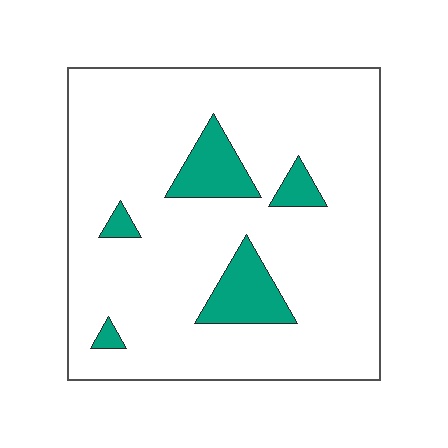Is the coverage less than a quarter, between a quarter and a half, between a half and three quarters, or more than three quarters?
Less than a quarter.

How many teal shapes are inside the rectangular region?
5.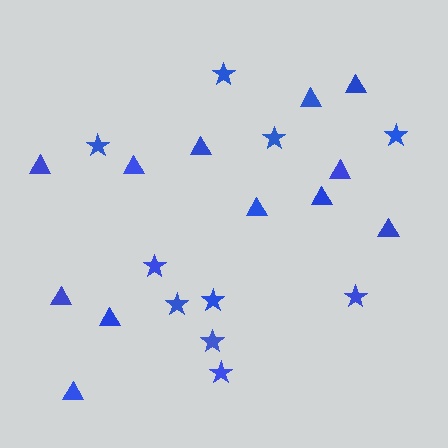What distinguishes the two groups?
There are 2 groups: one group of triangles (12) and one group of stars (10).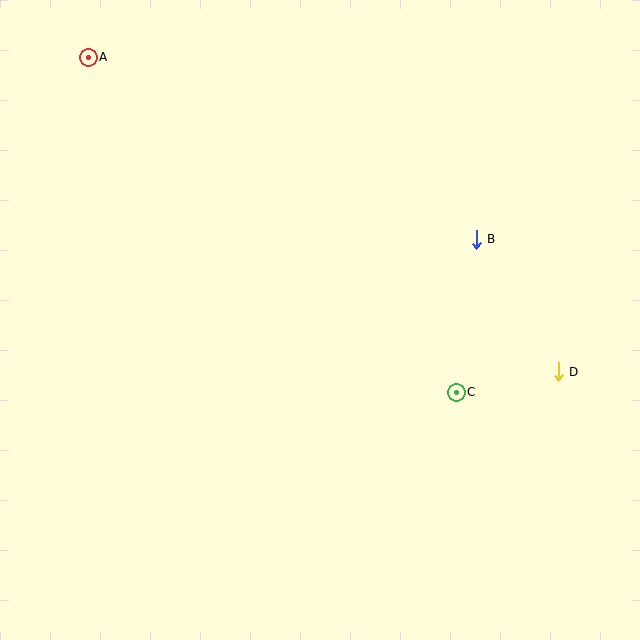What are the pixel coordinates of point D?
Point D is at (558, 372).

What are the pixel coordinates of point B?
Point B is at (476, 239).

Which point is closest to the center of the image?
Point C at (456, 392) is closest to the center.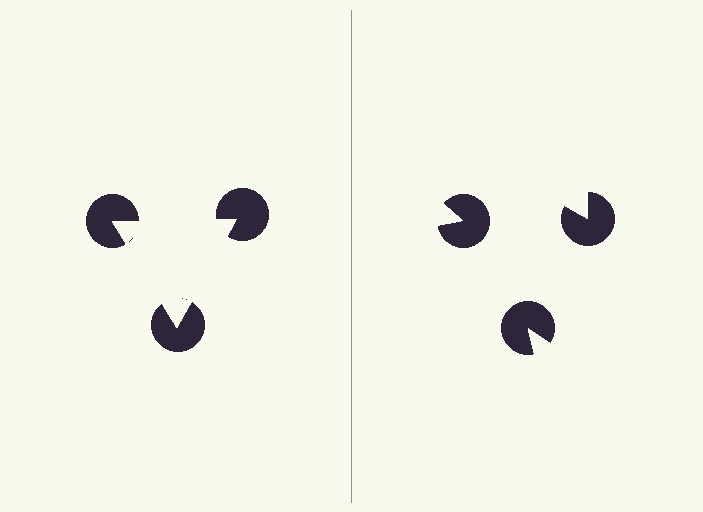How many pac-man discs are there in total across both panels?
6 — 3 on each side.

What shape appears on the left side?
An illusory triangle.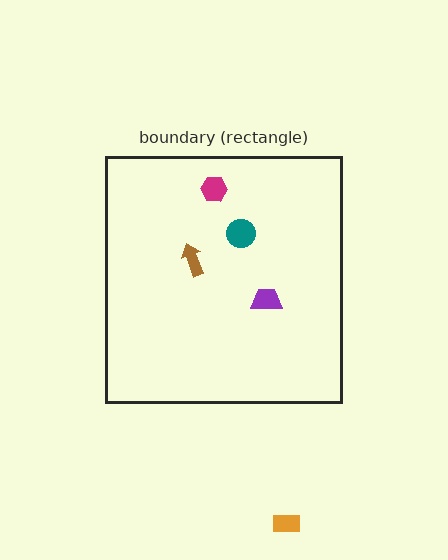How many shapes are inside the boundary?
4 inside, 1 outside.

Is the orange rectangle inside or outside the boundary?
Outside.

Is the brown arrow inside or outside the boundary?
Inside.